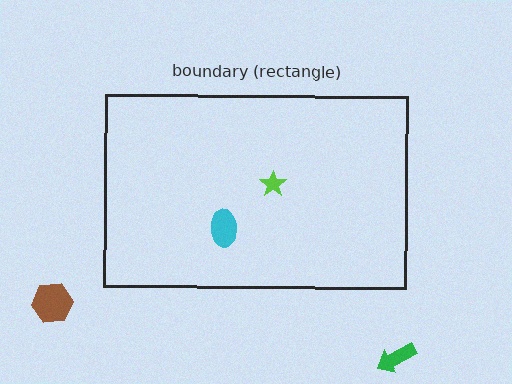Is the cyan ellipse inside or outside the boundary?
Inside.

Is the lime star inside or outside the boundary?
Inside.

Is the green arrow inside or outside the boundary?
Outside.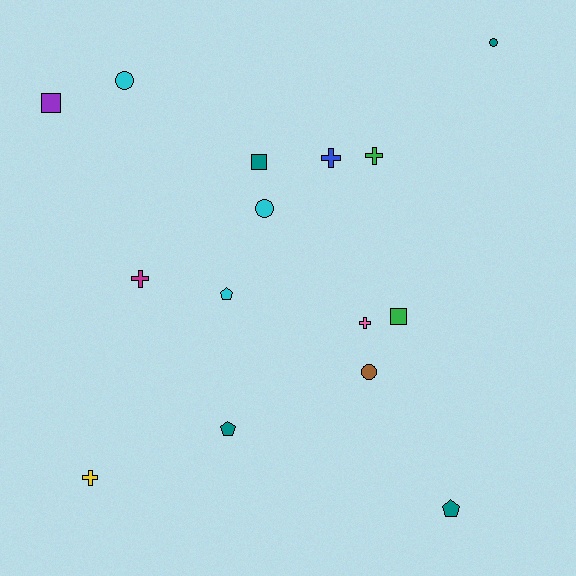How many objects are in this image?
There are 15 objects.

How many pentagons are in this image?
There are 3 pentagons.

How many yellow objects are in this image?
There is 1 yellow object.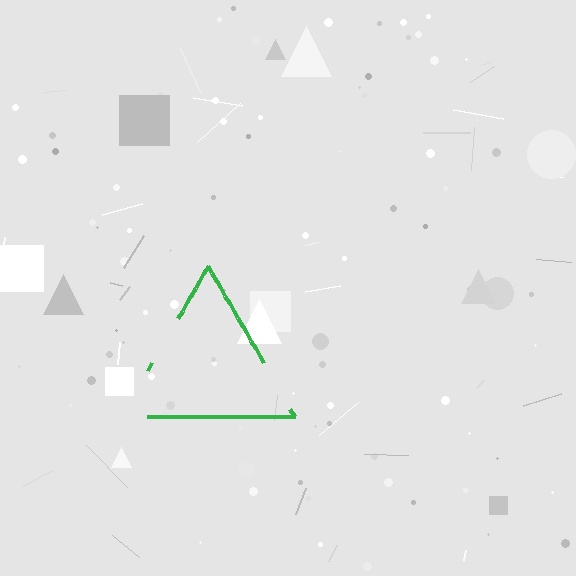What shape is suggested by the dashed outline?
The dashed outline suggests a triangle.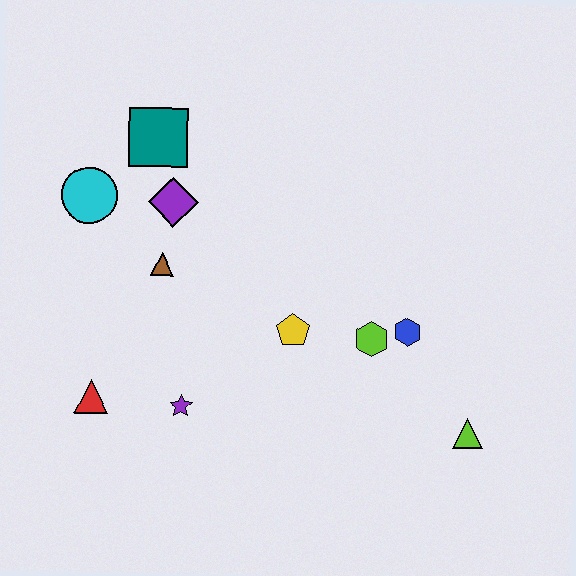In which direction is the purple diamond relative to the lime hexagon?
The purple diamond is to the left of the lime hexagon.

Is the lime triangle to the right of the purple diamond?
Yes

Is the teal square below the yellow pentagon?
No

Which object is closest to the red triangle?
The purple star is closest to the red triangle.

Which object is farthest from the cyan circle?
The lime triangle is farthest from the cyan circle.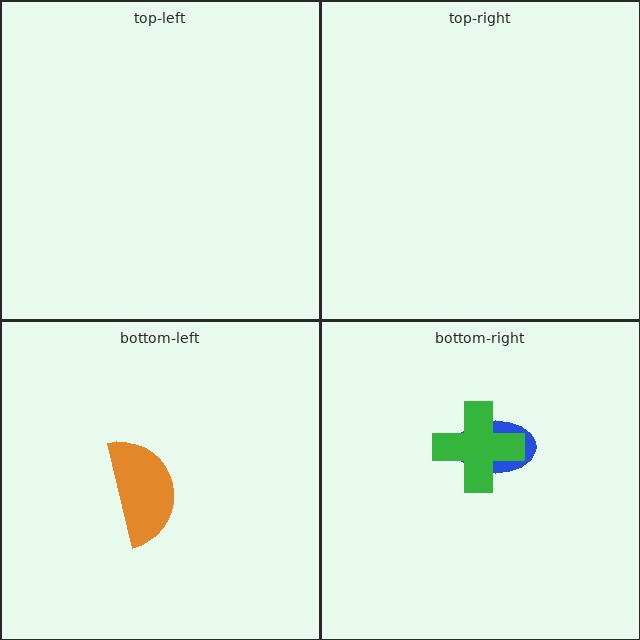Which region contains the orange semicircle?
The bottom-left region.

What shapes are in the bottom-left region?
The orange semicircle.